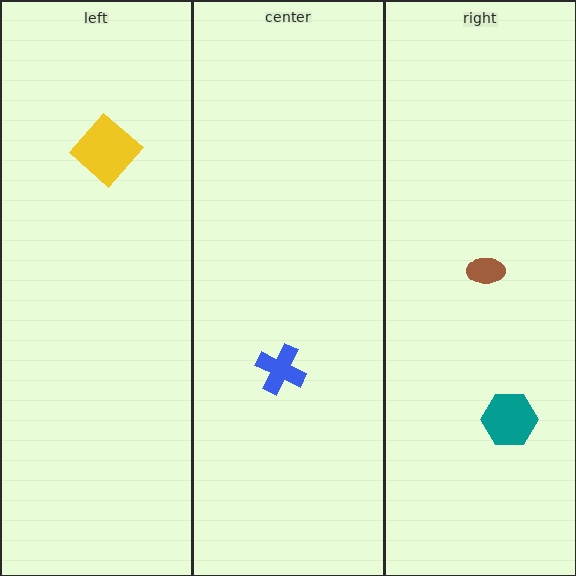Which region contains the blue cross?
The center region.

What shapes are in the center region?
The blue cross.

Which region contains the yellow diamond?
The left region.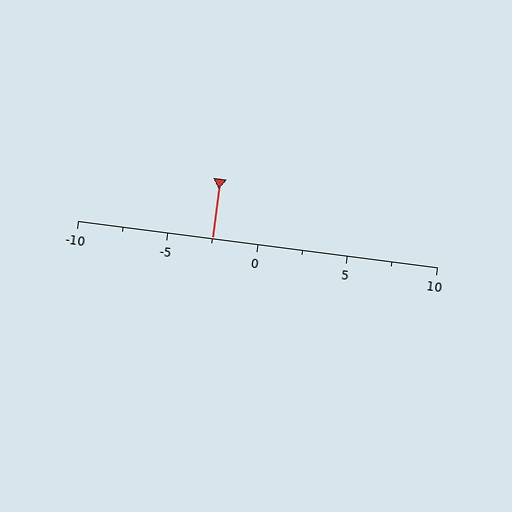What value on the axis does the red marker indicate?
The marker indicates approximately -2.5.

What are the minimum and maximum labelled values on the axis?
The axis runs from -10 to 10.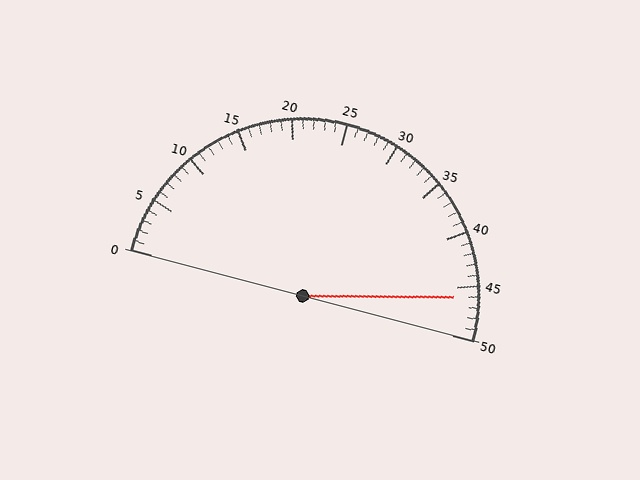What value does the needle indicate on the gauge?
The needle indicates approximately 46.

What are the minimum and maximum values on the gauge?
The gauge ranges from 0 to 50.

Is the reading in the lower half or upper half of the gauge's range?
The reading is in the upper half of the range (0 to 50).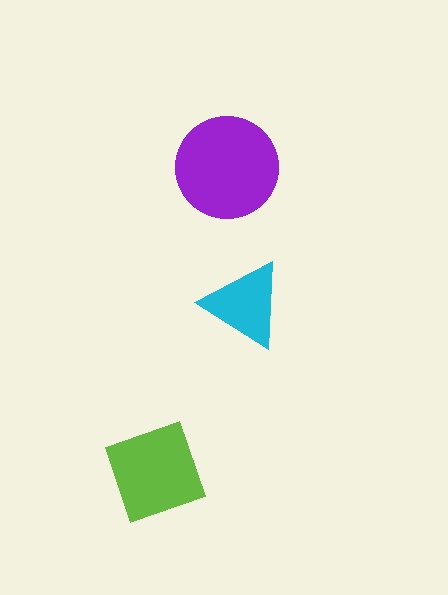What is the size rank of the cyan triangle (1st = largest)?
3rd.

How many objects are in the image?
There are 3 objects in the image.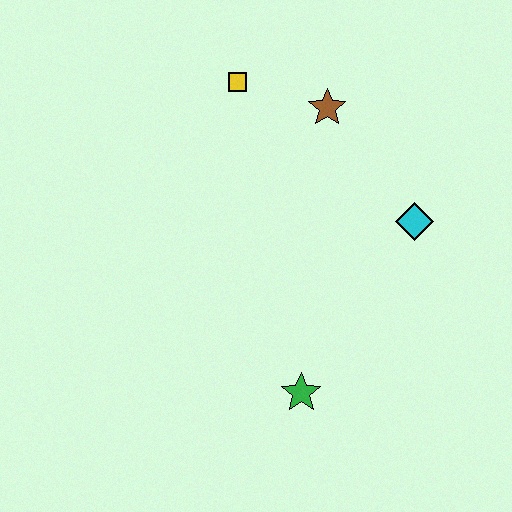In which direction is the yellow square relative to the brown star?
The yellow square is to the left of the brown star.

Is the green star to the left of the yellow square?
No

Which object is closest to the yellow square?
The brown star is closest to the yellow square.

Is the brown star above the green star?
Yes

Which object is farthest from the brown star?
The green star is farthest from the brown star.